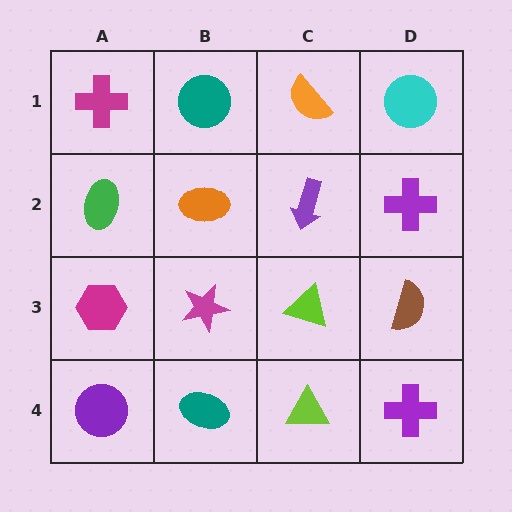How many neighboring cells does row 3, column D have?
3.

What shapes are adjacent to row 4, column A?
A magenta hexagon (row 3, column A), a teal ellipse (row 4, column B).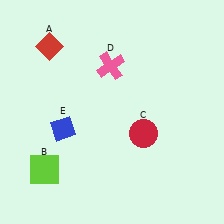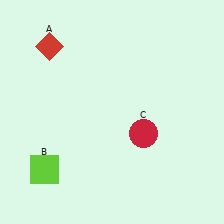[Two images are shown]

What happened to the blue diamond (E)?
The blue diamond (E) was removed in Image 2. It was in the bottom-left area of Image 1.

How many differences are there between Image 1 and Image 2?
There are 2 differences between the two images.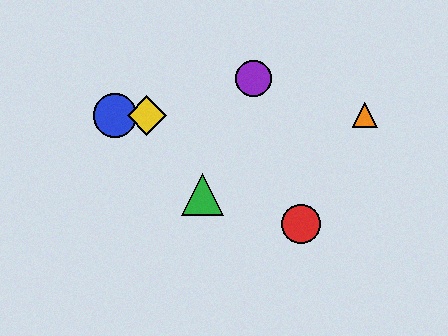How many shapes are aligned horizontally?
3 shapes (the blue circle, the yellow diamond, the orange triangle) are aligned horizontally.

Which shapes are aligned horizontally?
The blue circle, the yellow diamond, the orange triangle are aligned horizontally.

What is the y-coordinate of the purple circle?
The purple circle is at y≈78.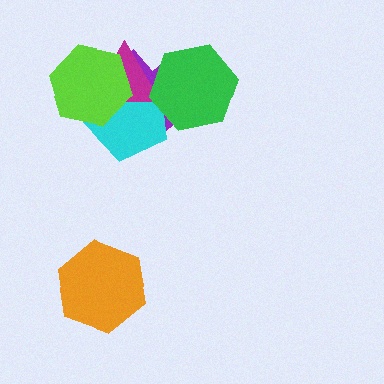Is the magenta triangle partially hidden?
Yes, it is partially covered by another shape.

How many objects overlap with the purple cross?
4 objects overlap with the purple cross.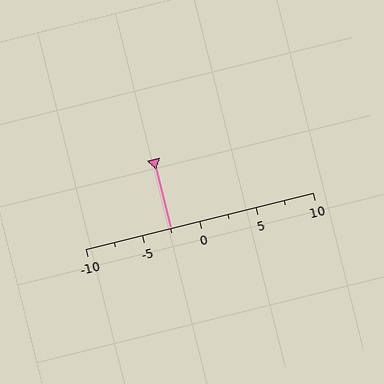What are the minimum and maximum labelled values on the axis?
The axis runs from -10 to 10.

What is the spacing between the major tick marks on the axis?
The major ticks are spaced 5 apart.